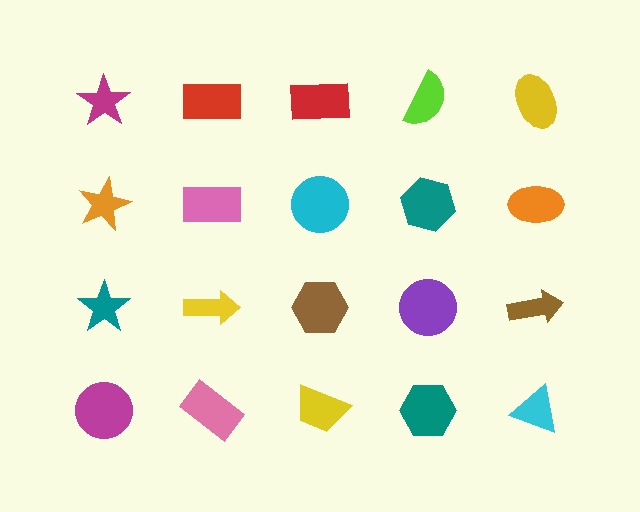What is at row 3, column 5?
A brown arrow.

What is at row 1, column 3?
A red rectangle.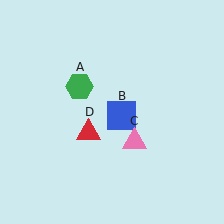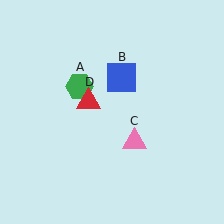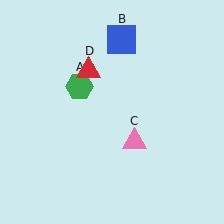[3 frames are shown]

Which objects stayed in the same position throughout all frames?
Green hexagon (object A) and pink triangle (object C) remained stationary.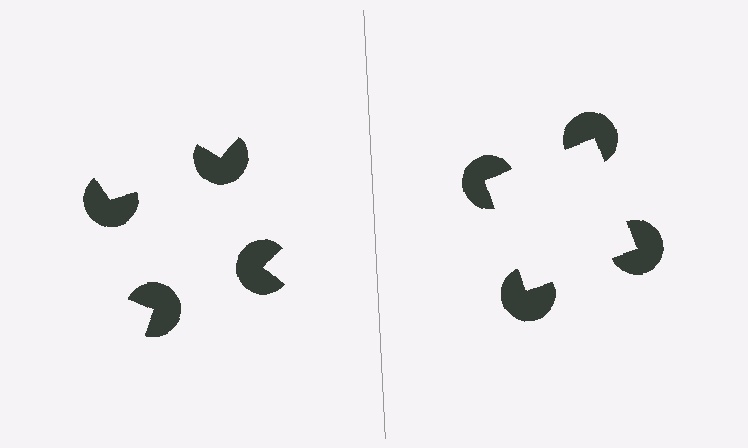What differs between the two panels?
The pac-man discs are positioned identically on both sides; only the wedge orientations differ. On the right they align to a square; on the left they are misaligned.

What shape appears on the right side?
An illusory square.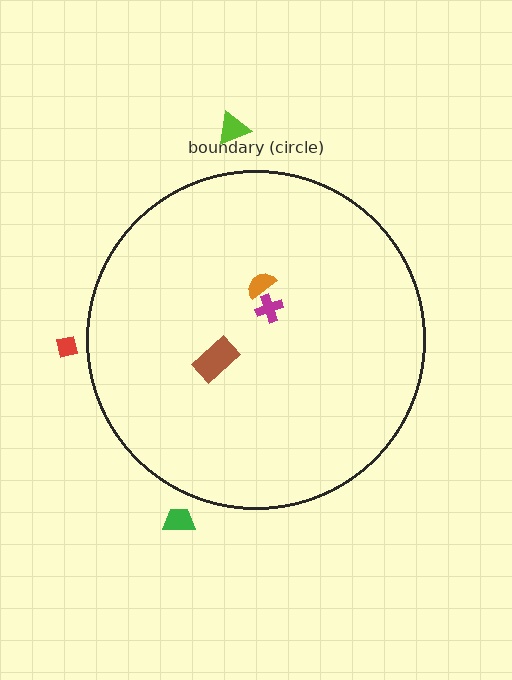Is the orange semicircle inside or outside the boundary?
Inside.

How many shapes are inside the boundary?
3 inside, 3 outside.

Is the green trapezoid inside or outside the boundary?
Outside.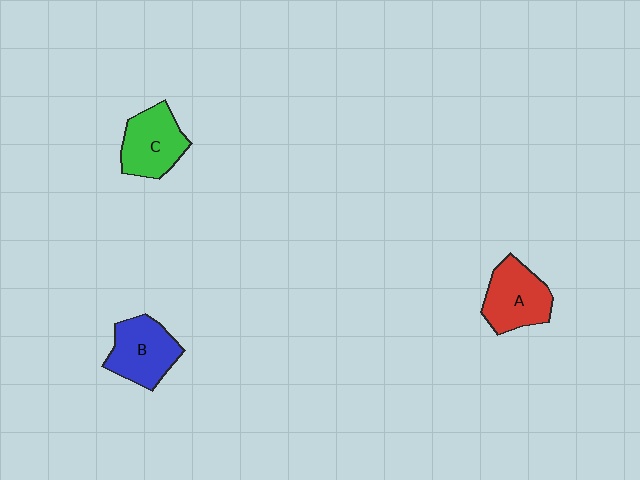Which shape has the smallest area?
Shape C (green).